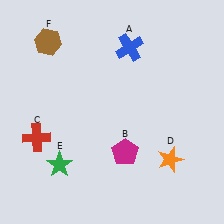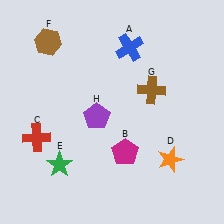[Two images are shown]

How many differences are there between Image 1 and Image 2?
There are 2 differences between the two images.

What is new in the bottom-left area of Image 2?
A purple pentagon (H) was added in the bottom-left area of Image 2.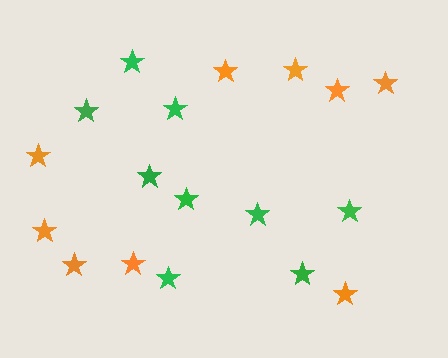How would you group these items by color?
There are 2 groups: one group of green stars (9) and one group of orange stars (9).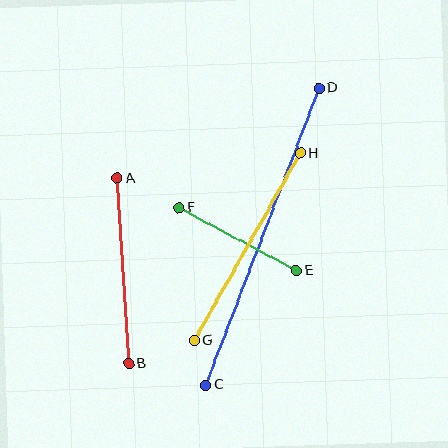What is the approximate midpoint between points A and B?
The midpoint is at approximately (123, 271) pixels.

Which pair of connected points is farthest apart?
Points C and D are farthest apart.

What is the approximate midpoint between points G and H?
The midpoint is at approximately (247, 247) pixels.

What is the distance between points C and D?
The distance is approximately 317 pixels.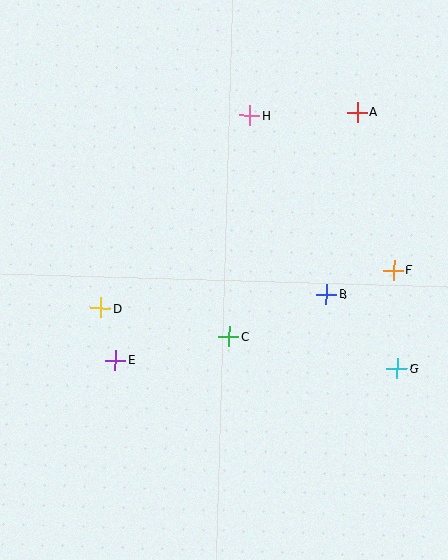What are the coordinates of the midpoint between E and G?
The midpoint between E and G is at (256, 364).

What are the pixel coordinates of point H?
Point H is at (249, 116).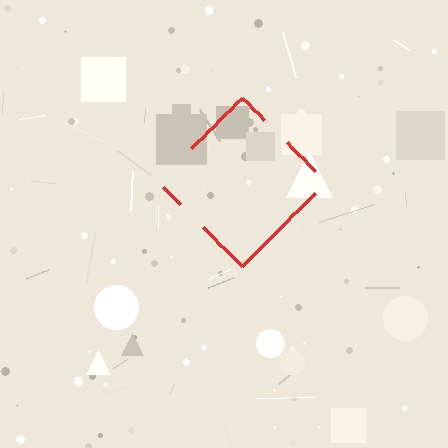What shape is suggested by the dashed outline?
The dashed outline suggests a diamond.